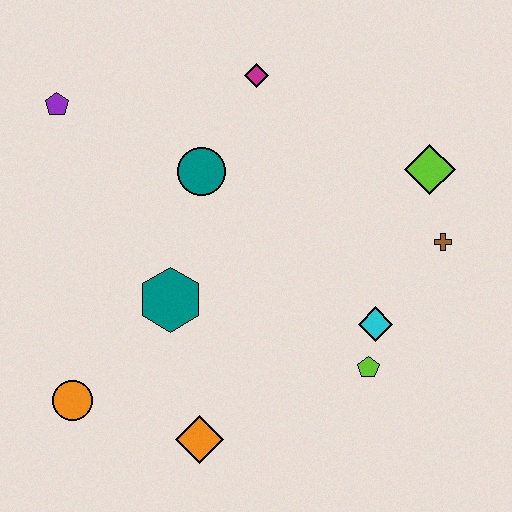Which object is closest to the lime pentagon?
The cyan diamond is closest to the lime pentagon.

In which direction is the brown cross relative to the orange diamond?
The brown cross is to the right of the orange diamond.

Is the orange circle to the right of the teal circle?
No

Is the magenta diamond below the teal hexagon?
No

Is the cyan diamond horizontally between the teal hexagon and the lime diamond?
Yes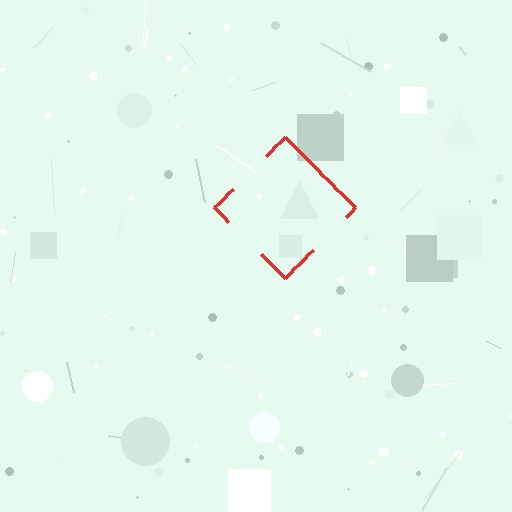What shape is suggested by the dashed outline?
The dashed outline suggests a diamond.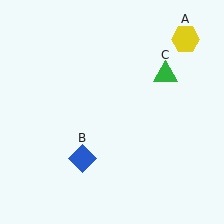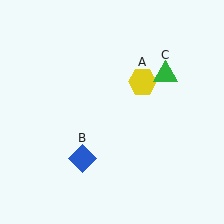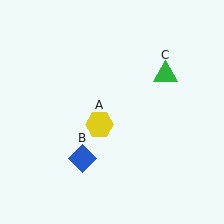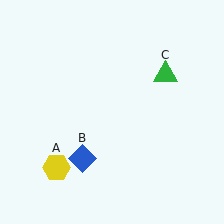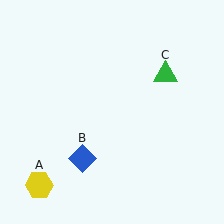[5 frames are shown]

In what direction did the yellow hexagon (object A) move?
The yellow hexagon (object A) moved down and to the left.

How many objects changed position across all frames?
1 object changed position: yellow hexagon (object A).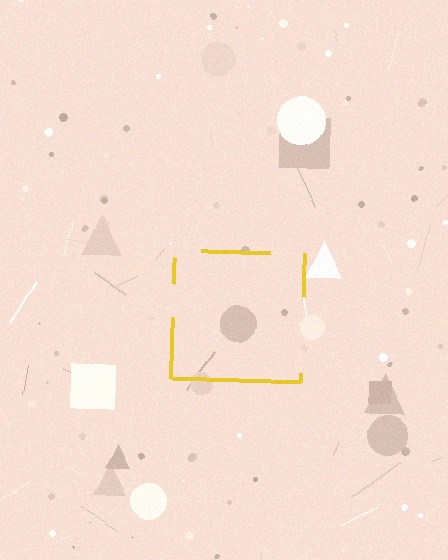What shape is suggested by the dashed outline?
The dashed outline suggests a square.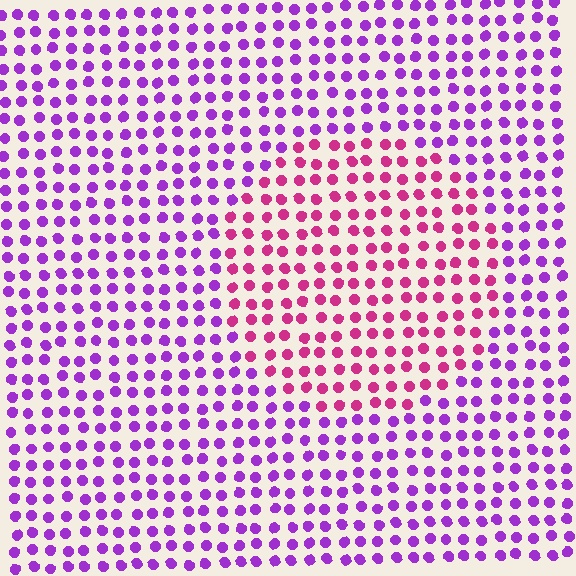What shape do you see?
I see a circle.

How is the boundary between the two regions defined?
The boundary is defined purely by a slight shift in hue (about 44 degrees). Spacing, size, and orientation are identical on both sides.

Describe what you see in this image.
The image is filled with small purple elements in a uniform arrangement. A circle-shaped region is visible where the elements are tinted to a slightly different hue, forming a subtle color boundary.